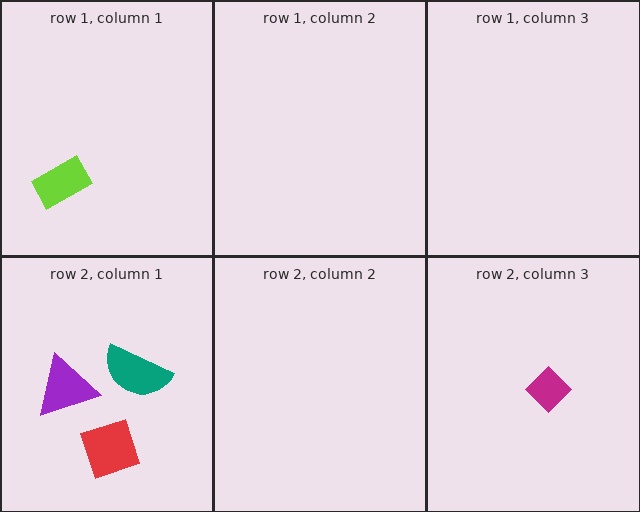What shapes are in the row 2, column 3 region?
The magenta diamond.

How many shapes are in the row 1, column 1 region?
1.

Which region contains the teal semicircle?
The row 2, column 1 region.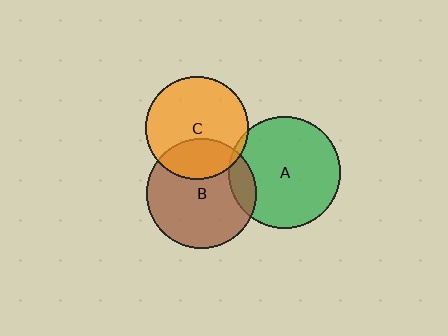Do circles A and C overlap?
Yes.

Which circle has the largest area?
Circle A (green).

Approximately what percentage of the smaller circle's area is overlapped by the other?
Approximately 5%.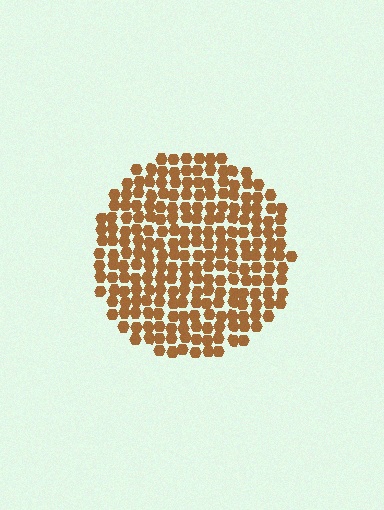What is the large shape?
The large shape is a circle.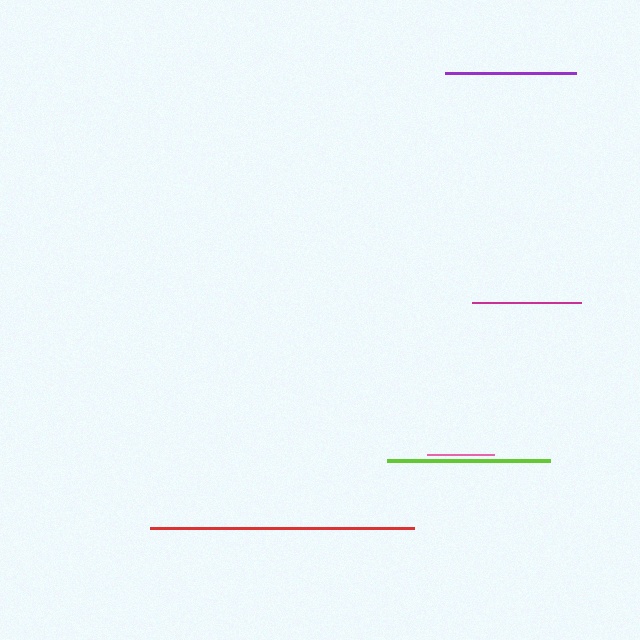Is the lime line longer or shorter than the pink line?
The lime line is longer than the pink line.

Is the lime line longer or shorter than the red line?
The red line is longer than the lime line.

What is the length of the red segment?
The red segment is approximately 264 pixels long.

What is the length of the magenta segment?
The magenta segment is approximately 109 pixels long.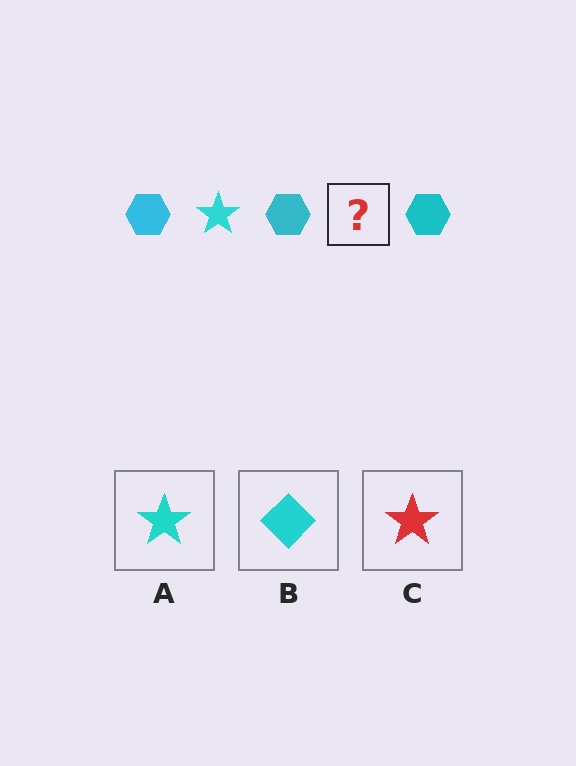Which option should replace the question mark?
Option A.